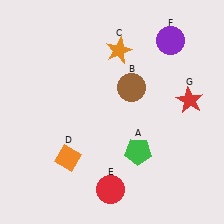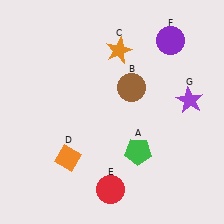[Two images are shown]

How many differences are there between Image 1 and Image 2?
There is 1 difference between the two images.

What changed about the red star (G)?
In Image 1, G is red. In Image 2, it changed to purple.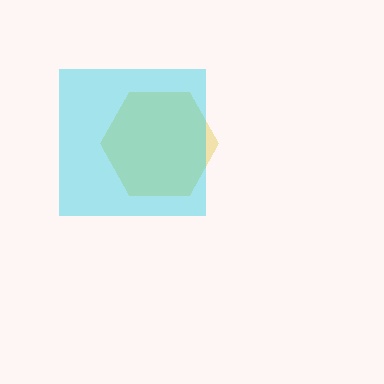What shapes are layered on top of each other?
The layered shapes are: a yellow hexagon, a cyan square.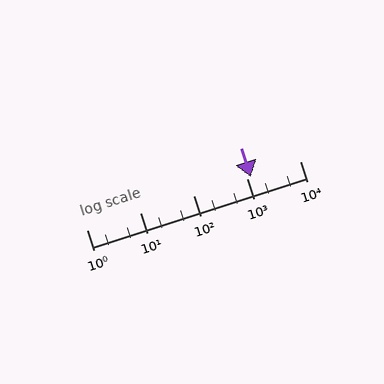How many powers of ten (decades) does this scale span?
The scale spans 4 decades, from 1 to 10000.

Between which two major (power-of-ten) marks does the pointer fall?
The pointer is between 1000 and 10000.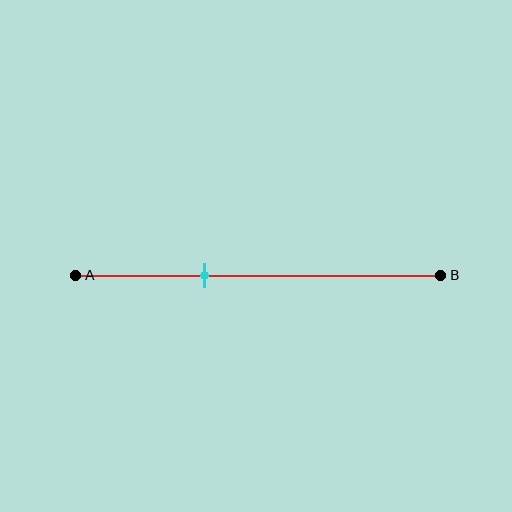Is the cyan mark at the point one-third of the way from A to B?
Yes, the mark is approximately at the one-third point.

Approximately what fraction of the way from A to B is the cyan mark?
The cyan mark is approximately 35% of the way from A to B.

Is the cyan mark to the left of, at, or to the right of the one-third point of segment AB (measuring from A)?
The cyan mark is approximately at the one-third point of segment AB.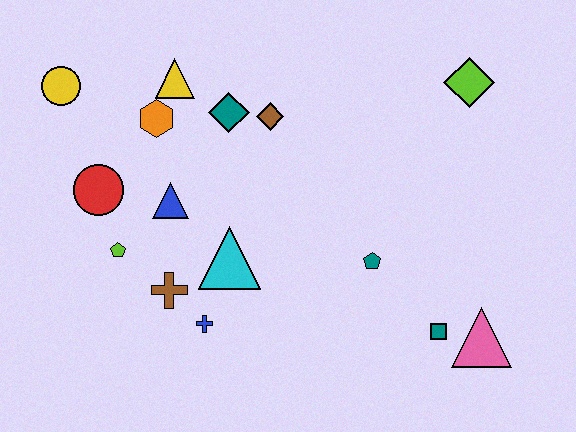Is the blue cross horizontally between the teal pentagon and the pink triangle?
No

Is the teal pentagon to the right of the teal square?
No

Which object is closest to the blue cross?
The brown cross is closest to the blue cross.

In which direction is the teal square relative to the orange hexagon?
The teal square is to the right of the orange hexagon.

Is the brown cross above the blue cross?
Yes